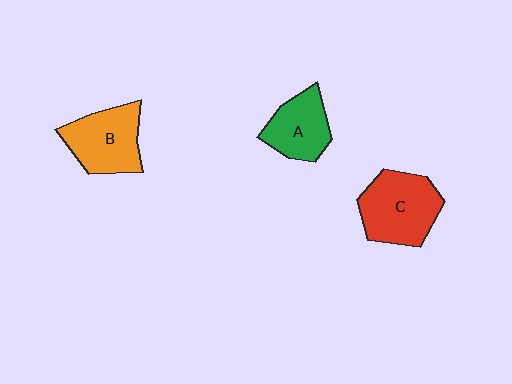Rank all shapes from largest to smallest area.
From largest to smallest: C (red), B (orange), A (green).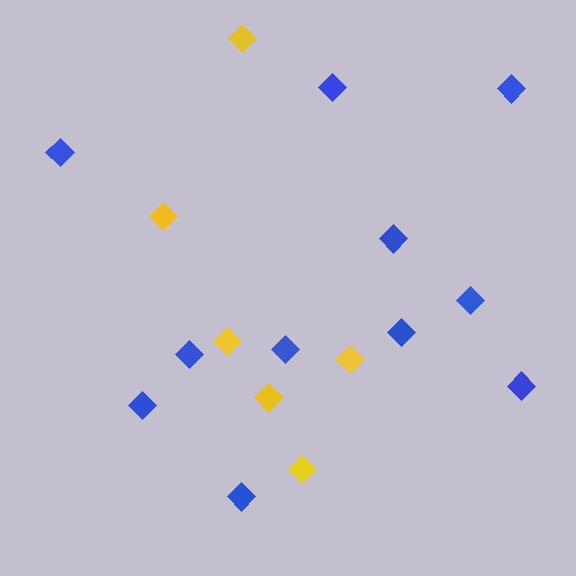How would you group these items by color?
There are 2 groups: one group of yellow diamonds (6) and one group of blue diamonds (11).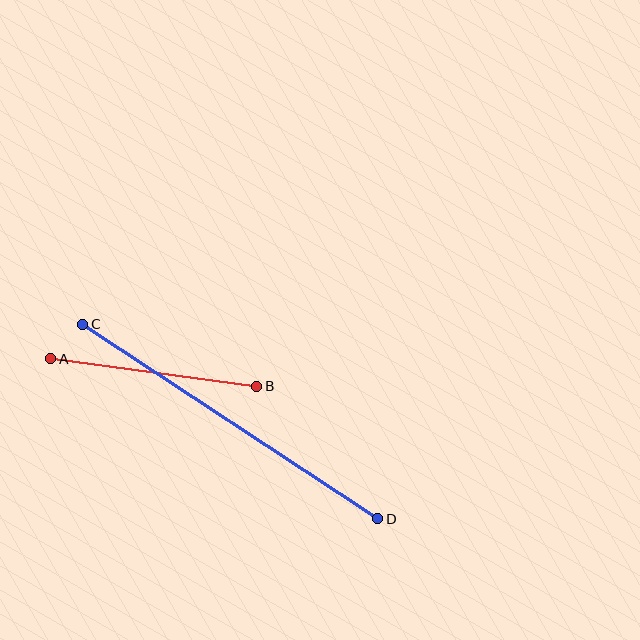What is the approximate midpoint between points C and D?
The midpoint is at approximately (230, 421) pixels.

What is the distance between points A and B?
The distance is approximately 208 pixels.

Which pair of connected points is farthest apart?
Points C and D are farthest apart.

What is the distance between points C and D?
The distance is approximately 353 pixels.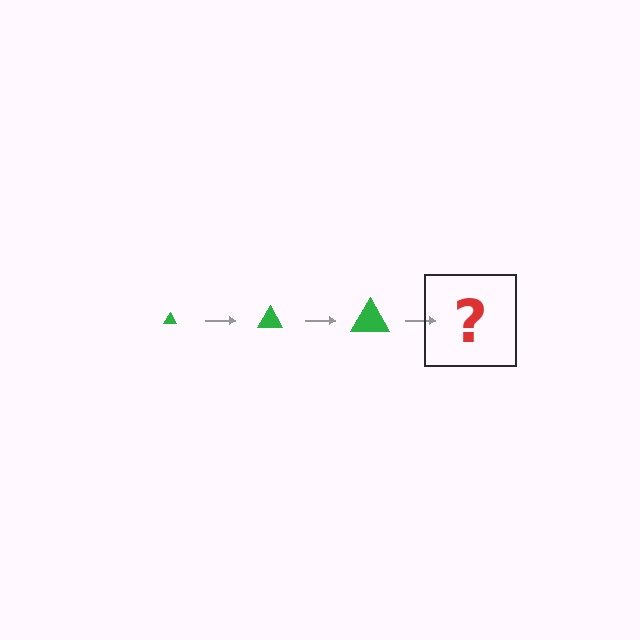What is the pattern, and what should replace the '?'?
The pattern is that the triangle gets progressively larger each step. The '?' should be a green triangle, larger than the previous one.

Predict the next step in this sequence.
The next step is a green triangle, larger than the previous one.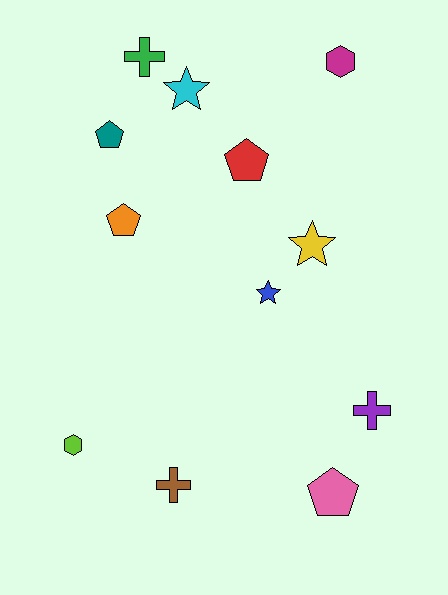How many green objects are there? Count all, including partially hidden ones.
There is 1 green object.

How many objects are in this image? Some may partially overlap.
There are 12 objects.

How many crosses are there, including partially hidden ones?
There are 3 crosses.